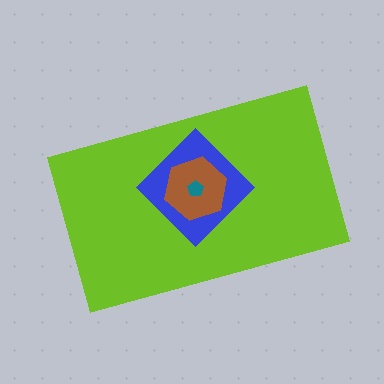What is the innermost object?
The teal pentagon.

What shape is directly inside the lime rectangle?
The blue diamond.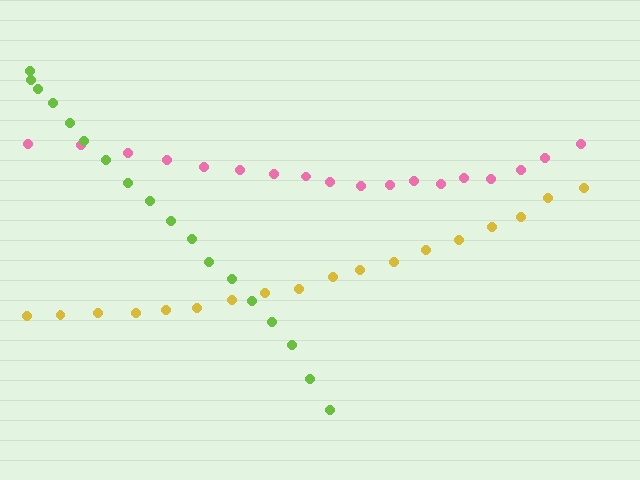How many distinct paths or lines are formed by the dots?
There are 3 distinct paths.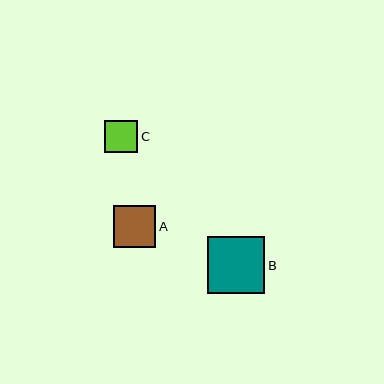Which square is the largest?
Square B is the largest with a size of approximately 57 pixels.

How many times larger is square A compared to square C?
Square A is approximately 1.3 times the size of square C.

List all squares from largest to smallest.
From largest to smallest: B, A, C.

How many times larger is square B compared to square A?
Square B is approximately 1.4 times the size of square A.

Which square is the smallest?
Square C is the smallest with a size of approximately 33 pixels.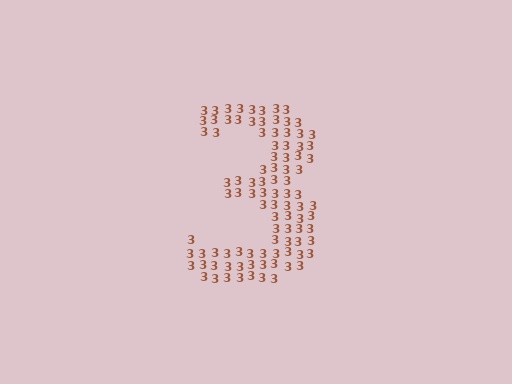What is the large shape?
The large shape is the digit 3.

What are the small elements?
The small elements are digit 3's.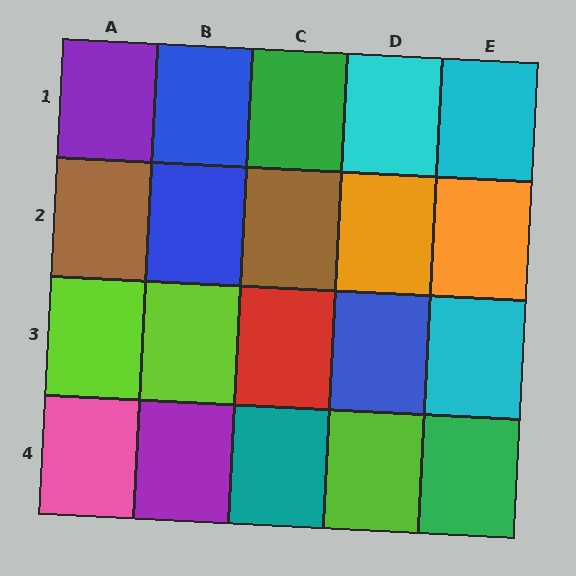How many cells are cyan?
3 cells are cyan.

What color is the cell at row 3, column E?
Cyan.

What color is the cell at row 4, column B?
Purple.